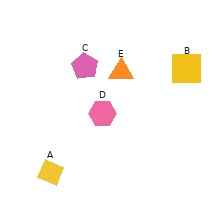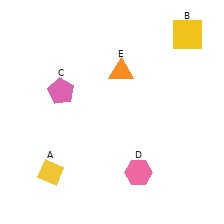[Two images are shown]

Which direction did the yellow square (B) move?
The yellow square (B) moved up.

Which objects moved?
The objects that moved are: the yellow square (B), the pink pentagon (C), the pink hexagon (D).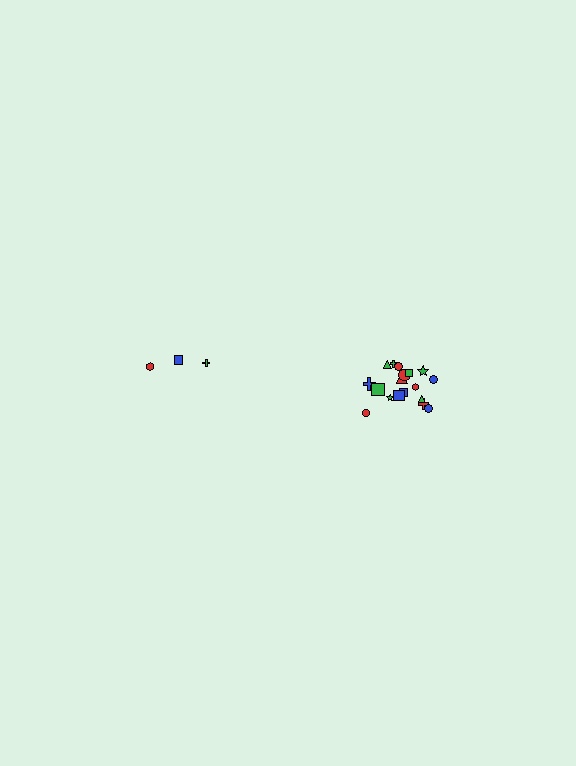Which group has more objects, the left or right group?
The right group.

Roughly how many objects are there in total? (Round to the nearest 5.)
Roughly 20 objects in total.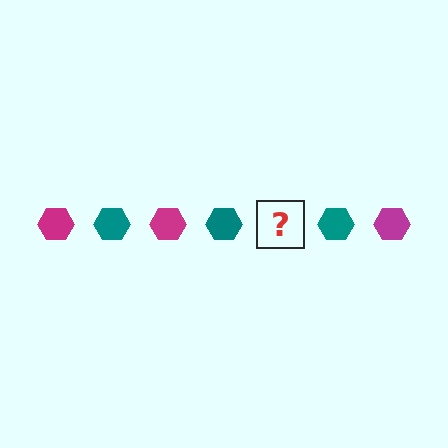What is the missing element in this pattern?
The missing element is a magenta hexagon.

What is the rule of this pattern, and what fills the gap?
The rule is that the pattern cycles through magenta, teal hexagons. The gap should be filled with a magenta hexagon.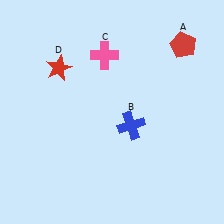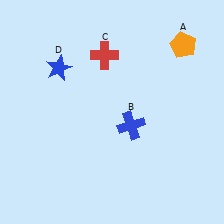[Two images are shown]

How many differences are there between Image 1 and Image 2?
There are 3 differences between the two images.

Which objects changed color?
A changed from red to orange. C changed from pink to red. D changed from red to blue.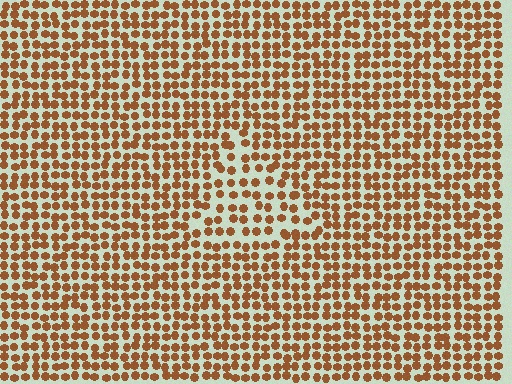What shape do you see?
I see a triangle.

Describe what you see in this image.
The image contains small brown elements arranged at two different densities. A triangle-shaped region is visible where the elements are less densely packed than the surrounding area.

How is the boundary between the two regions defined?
The boundary is defined by a change in element density (approximately 1.6x ratio). All elements are the same color, size, and shape.